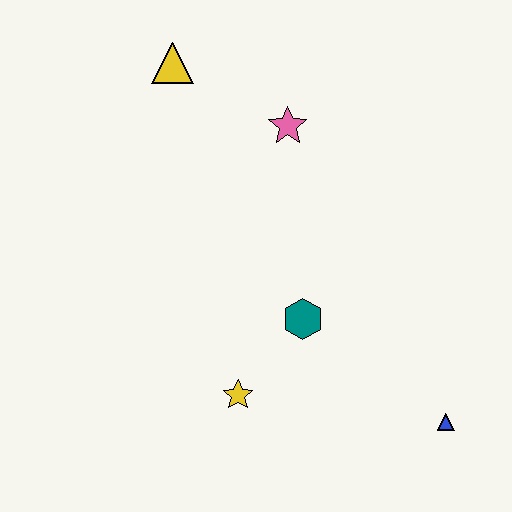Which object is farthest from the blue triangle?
The yellow triangle is farthest from the blue triangle.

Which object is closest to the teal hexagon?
The yellow star is closest to the teal hexagon.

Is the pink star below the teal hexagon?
No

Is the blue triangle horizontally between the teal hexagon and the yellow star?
No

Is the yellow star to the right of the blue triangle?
No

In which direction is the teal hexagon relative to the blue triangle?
The teal hexagon is to the left of the blue triangle.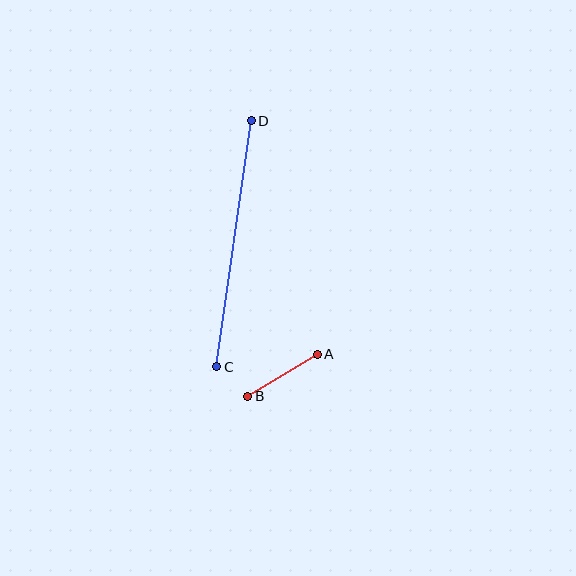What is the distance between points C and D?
The distance is approximately 249 pixels.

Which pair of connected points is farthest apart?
Points C and D are farthest apart.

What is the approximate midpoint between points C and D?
The midpoint is at approximately (234, 244) pixels.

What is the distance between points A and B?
The distance is approximately 81 pixels.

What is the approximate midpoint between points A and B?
The midpoint is at approximately (282, 375) pixels.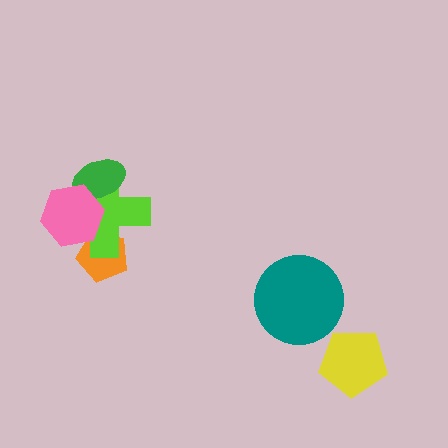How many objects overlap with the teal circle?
0 objects overlap with the teal circle.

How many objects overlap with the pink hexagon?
3 objects overlap with the pink hexagon.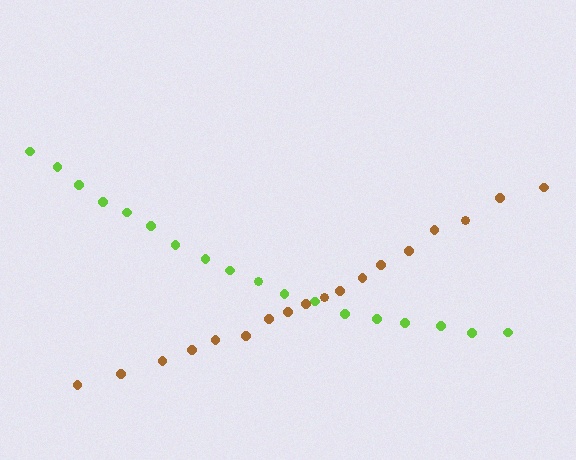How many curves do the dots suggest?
There are 2 distinct paths.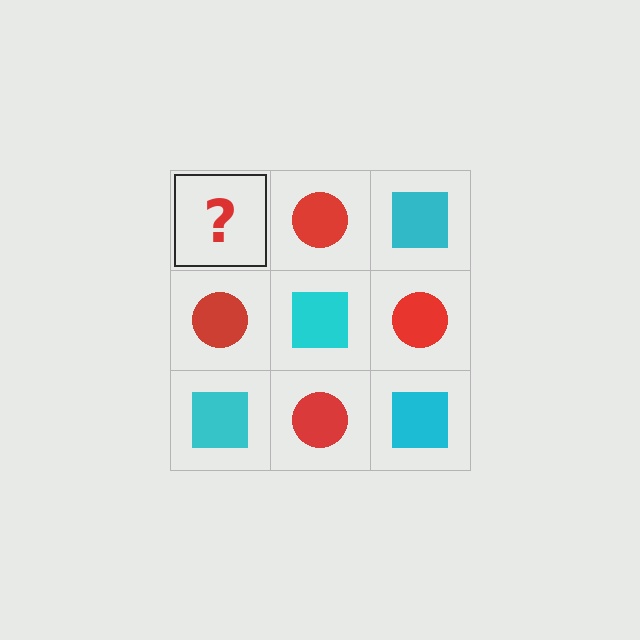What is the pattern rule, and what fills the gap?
The rule is that it alternates cyan square and red circle in a checkerboard pattern. The gap should be filled with a cyan square.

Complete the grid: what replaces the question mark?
The question mark should be replaced with a cyan square.